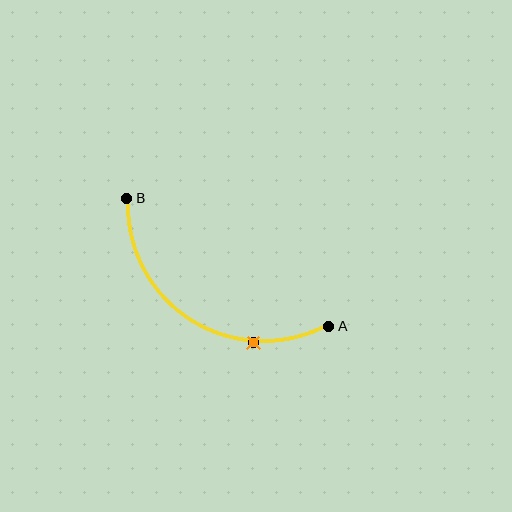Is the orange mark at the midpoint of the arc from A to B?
No. The orange mark lies on the arc but is closer to endpoint A. The arc midpoint would be at the point on the curve equidistant along the arc from both A and B.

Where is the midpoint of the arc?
The arc midpoint is the point on the curve farthest from the straight line joining A and B. It sits below that line.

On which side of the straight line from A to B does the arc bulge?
The arc bulges below the straight line connecting A and B.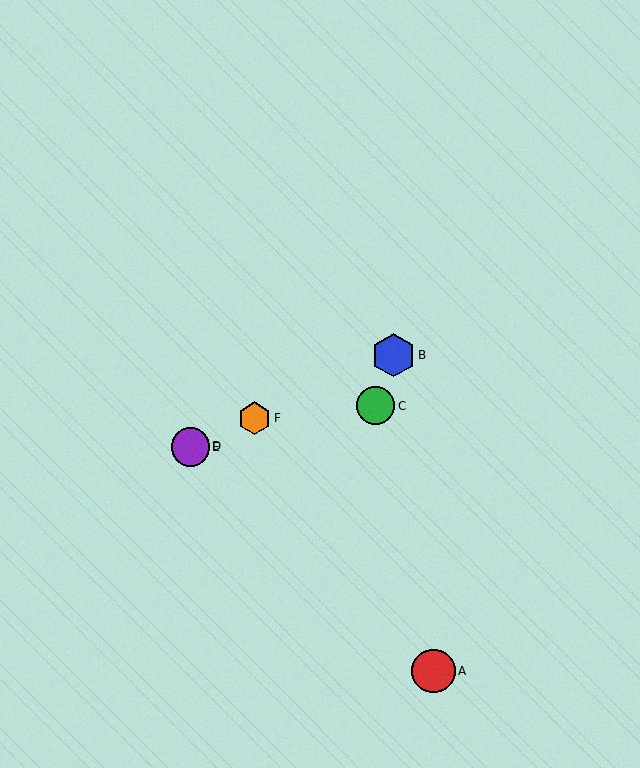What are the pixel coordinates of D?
Object D is at (193, 446).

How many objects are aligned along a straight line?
4 objects (B, D, E, F) are aligned along a straight line.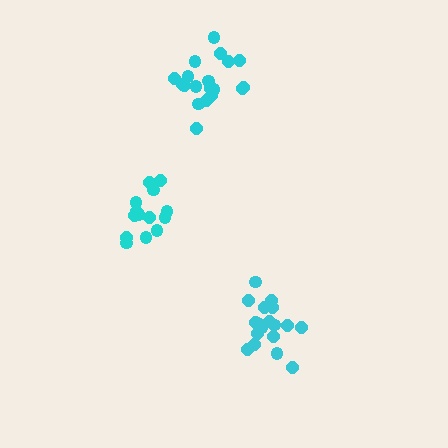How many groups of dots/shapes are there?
There are 3 groups.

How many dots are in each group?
Group 1: 14 dots, Group 2: 20 dots, Group 3: 18 dots (52 total).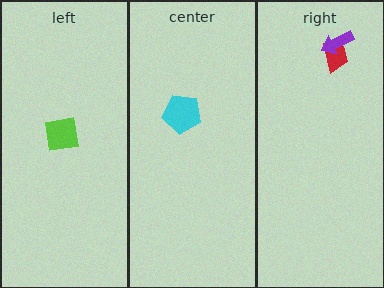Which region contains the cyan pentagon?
The center region.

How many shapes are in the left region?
1.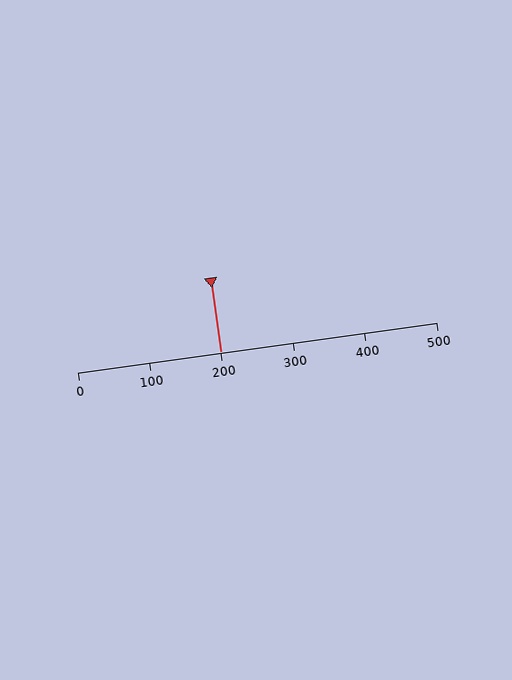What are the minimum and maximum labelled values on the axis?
The axis runs from 0 to 500.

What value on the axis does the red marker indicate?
The marker indicates approximately 200.